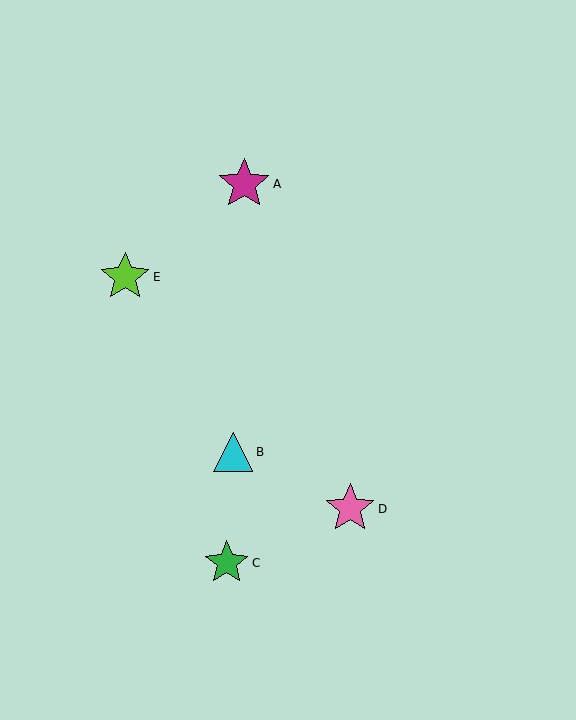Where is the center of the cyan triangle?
The center of the cyan triangle is at (233, 452).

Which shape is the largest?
The magenta star (labeled A) is the largest.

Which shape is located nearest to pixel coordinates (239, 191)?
The magenta star (labeled A) at (244, 184) is nearest to that location.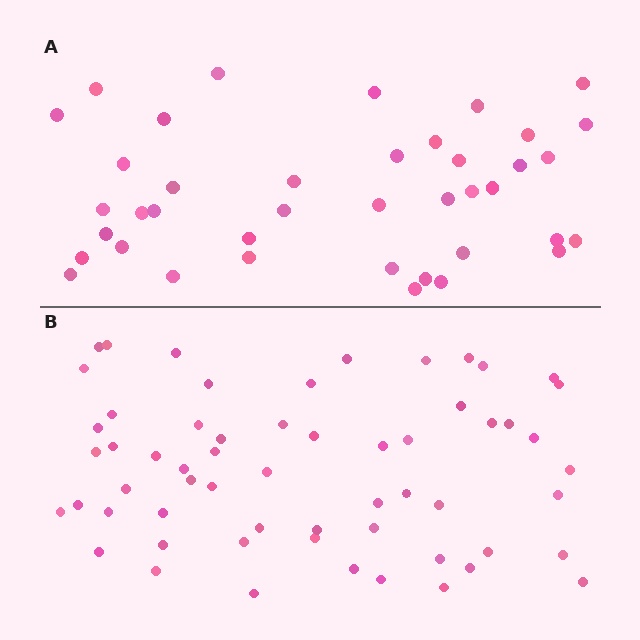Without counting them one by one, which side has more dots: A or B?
Region B (the bottom region) has more dots.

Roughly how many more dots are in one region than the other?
Region B has approximately 20 more dots than region A.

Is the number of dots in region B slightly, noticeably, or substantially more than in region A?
Region B has substantially more. The ratio is roughly 1.5 to 1.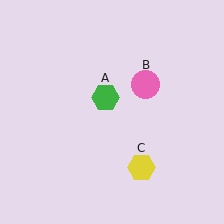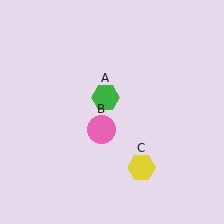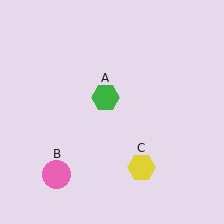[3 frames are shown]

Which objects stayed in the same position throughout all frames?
Green hexagon (object A) and yellow hexagon (object C) remained stationary.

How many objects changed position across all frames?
1 object changed position: pink circle (object B).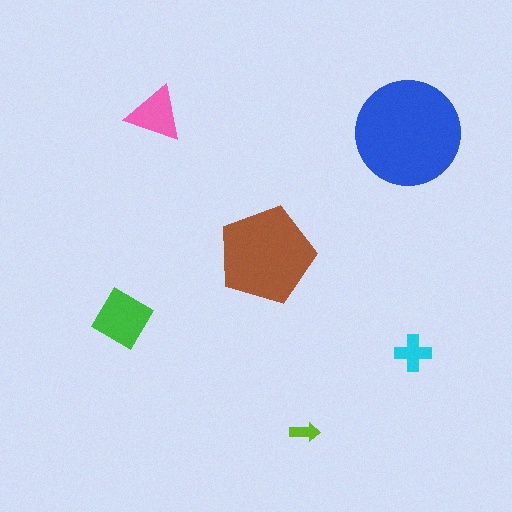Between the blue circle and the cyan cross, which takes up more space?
The blue circle.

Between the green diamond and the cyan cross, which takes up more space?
The green diamond.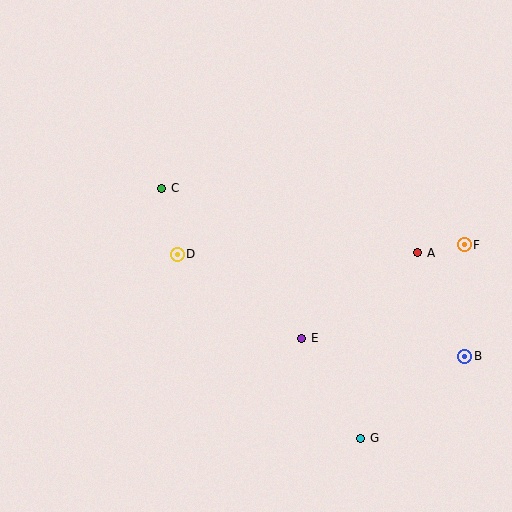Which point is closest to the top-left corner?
Point C is closest to the top-left corner.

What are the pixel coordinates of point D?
Point D is at (177, 254).